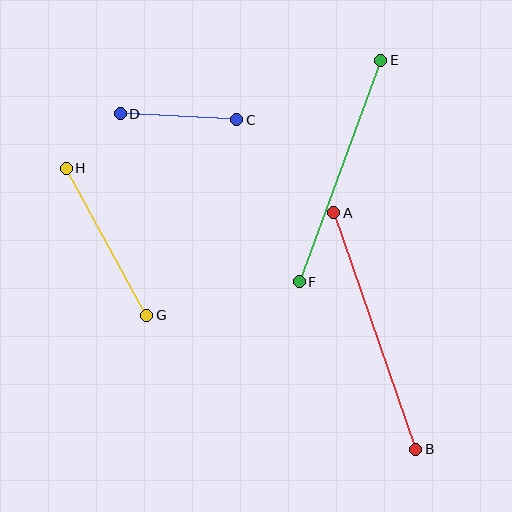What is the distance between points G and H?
The distance is approximately 167 pixels.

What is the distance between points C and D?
The distance is approximately 117 pixels.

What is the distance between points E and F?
The distance is approximately 236 pixels.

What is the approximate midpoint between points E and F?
The midpoint is at approximately (340, 171) pixels.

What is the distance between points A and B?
The distance is approximately 250 pixels.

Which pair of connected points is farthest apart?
Points A and B are farthest apart.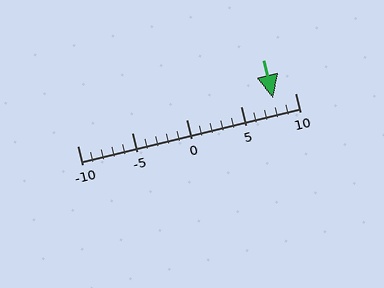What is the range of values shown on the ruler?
The ruler shows values from -10 to 10.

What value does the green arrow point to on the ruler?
The green arrow points to approximately 8.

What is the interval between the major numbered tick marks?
The major tick marks are spaced 5 units apart.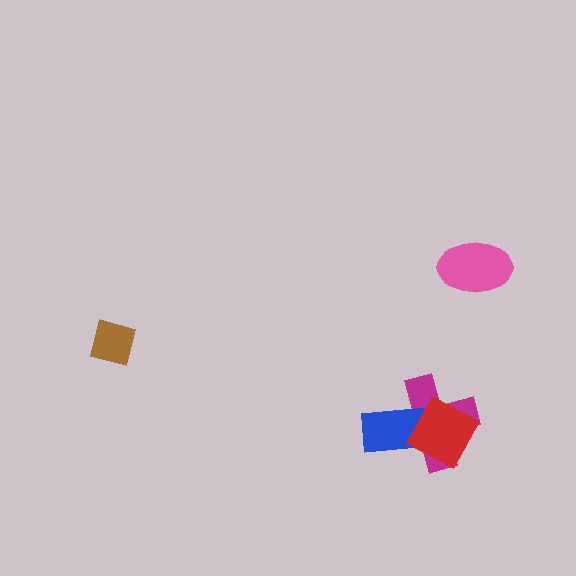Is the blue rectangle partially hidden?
Yes, it is partially covered by another shape.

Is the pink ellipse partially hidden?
No, no other shape covers it.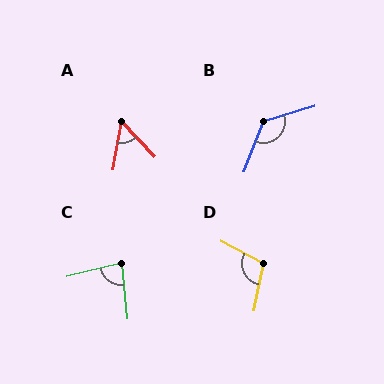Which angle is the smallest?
A, at approximately 54 degrees.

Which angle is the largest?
B, at approximately 128 degrees.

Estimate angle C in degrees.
Approximately 82 degrees.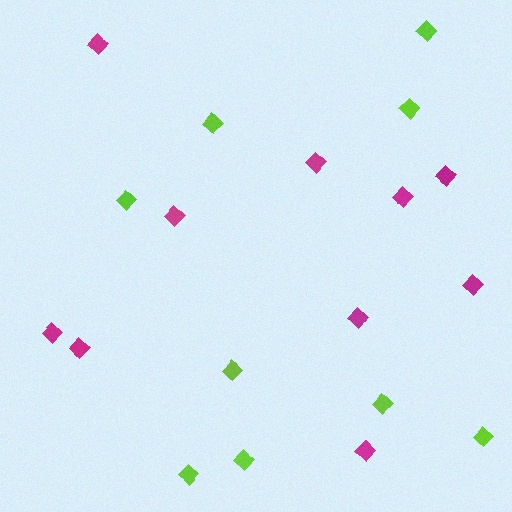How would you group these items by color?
There are 2 groups: one group of magenta diamonds (10) and one group of lime diamonds (9).